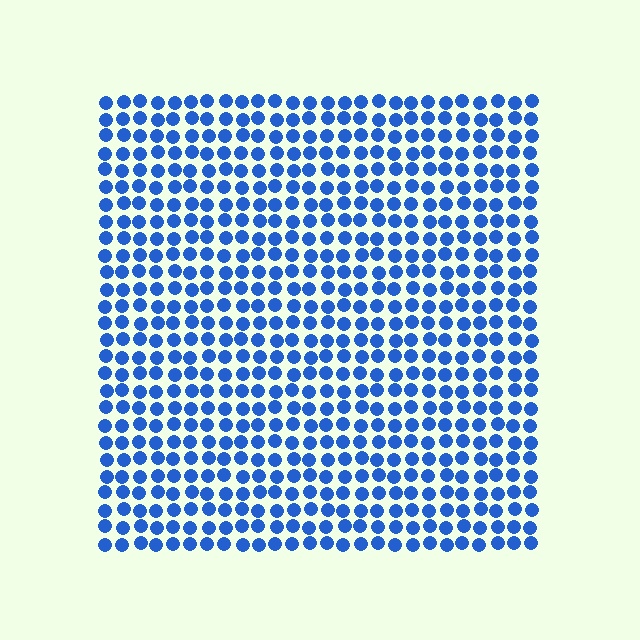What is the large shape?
The large shape is a square.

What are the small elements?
The small elements are circles.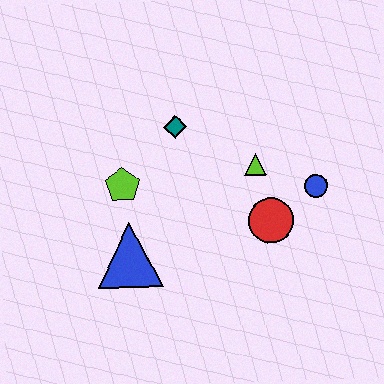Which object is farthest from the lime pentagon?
The blue circle is farthest from the lime pentagon.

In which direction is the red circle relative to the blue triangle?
The red circle is to the right of the blue triangle.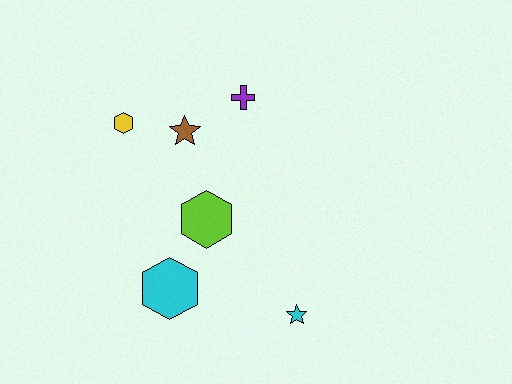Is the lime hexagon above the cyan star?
Yes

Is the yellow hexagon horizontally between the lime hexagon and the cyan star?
No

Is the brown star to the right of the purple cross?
No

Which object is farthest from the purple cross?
The cyan star is farthest from the purple cross.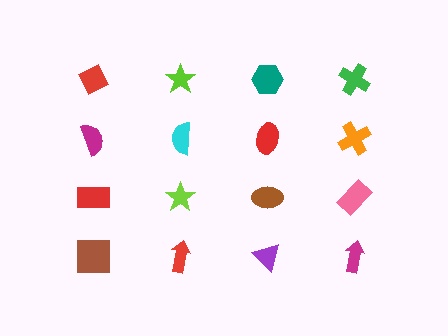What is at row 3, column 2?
A lime star.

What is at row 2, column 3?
A red ellipse.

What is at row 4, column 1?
A brown square.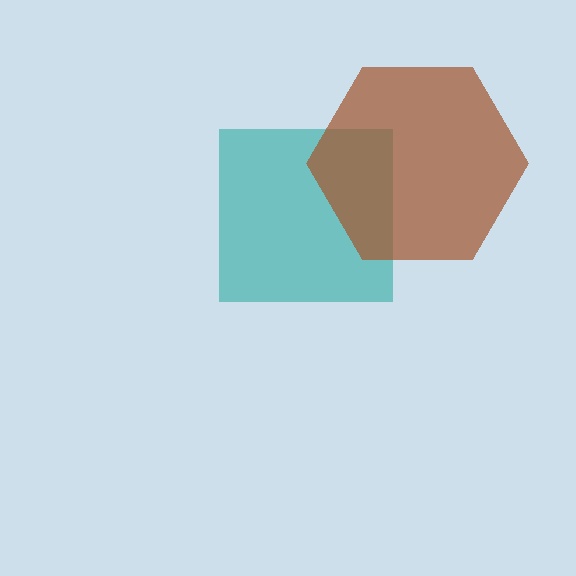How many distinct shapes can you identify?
There are 2 distinct shapes: a teal square, a brown hexagon.